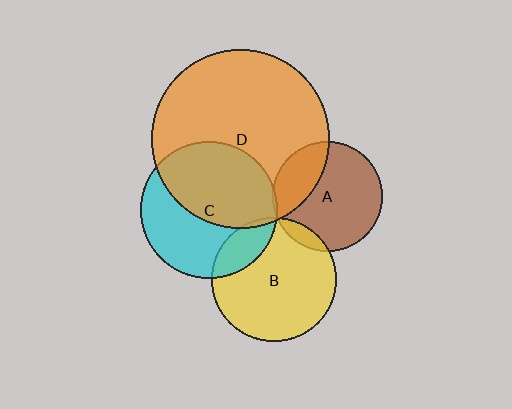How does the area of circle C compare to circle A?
Approximately 1.6 times.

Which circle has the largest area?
Circle D (orange).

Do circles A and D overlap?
Yes.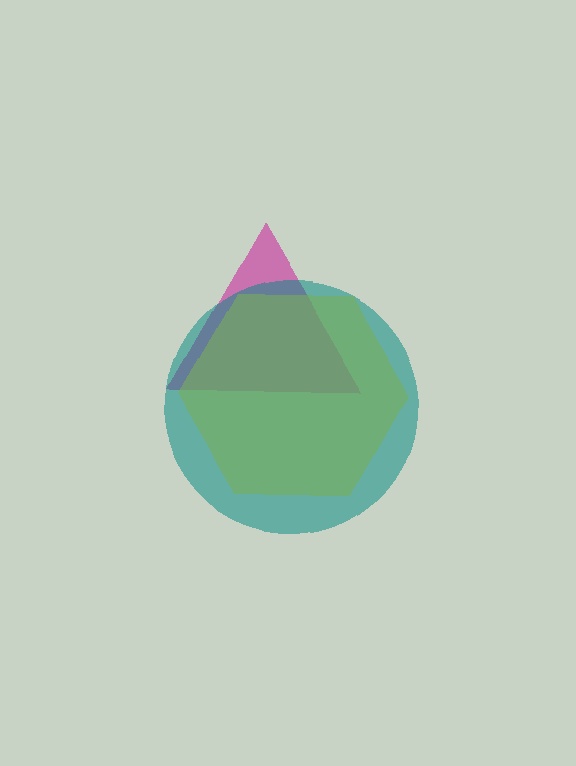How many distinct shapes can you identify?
There are 3 distinct shapes: a magenta triangle, a yellow hexagon, a teal circle.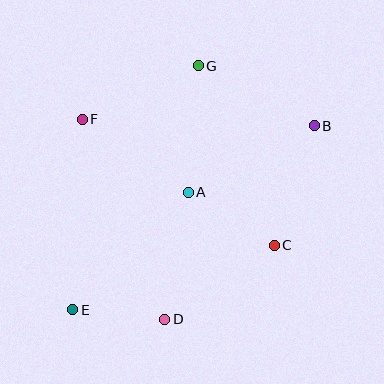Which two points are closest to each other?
Points D and E are closest to each other.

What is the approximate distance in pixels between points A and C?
The distance between A and C is approximately 101 pixels.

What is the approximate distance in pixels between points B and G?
The distance between B and G is approximately 131 pixels.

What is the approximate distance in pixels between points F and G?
The distance between F and G is approximately 127 pixels.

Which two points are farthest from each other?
Points B and E are farthest from each other.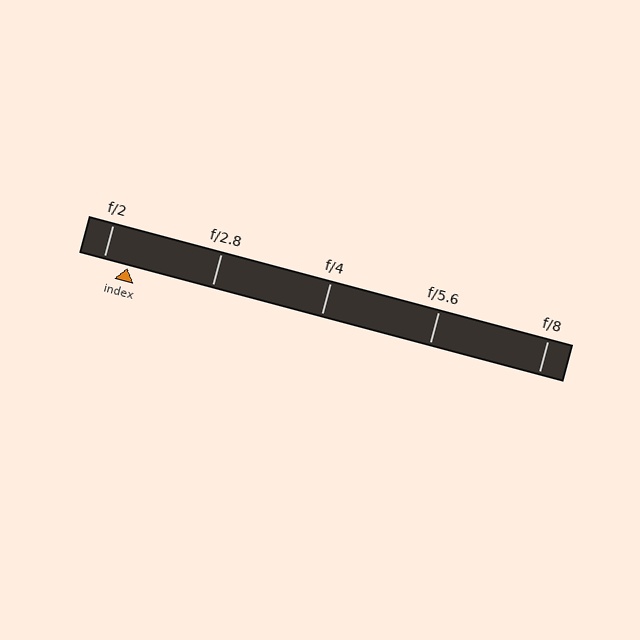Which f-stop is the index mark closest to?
The index mark is closest to f/2.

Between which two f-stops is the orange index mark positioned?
The index mark is between f/2 and f/2.8.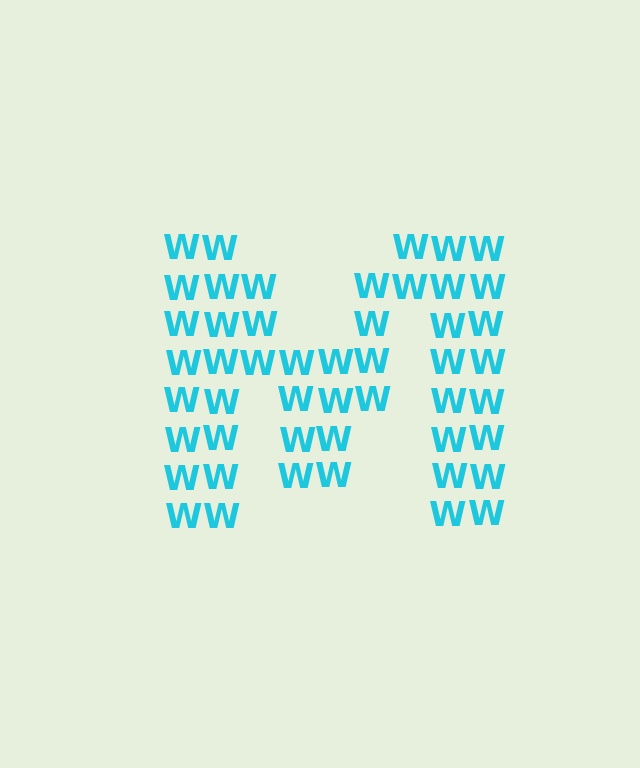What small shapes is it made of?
It is made of small letter W's.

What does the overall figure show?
The overall figure shows the letter M.